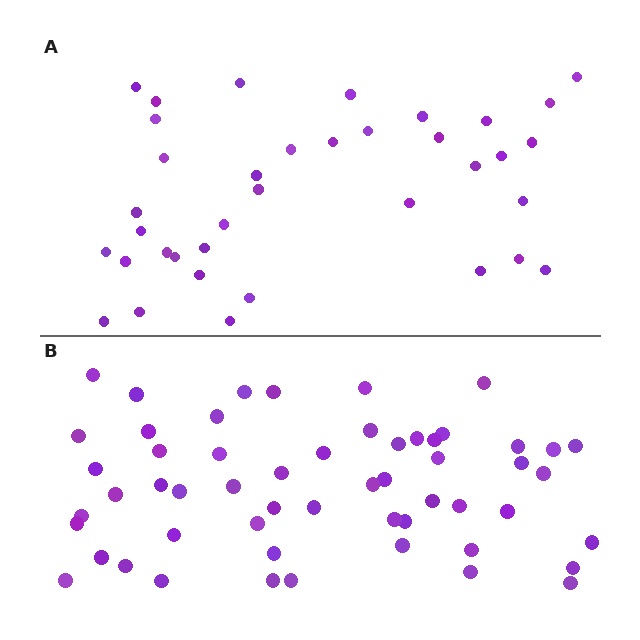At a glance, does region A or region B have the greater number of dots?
Region B (the bottom region) has more dots.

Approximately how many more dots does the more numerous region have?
Region B has approximately 20 more dots than region A.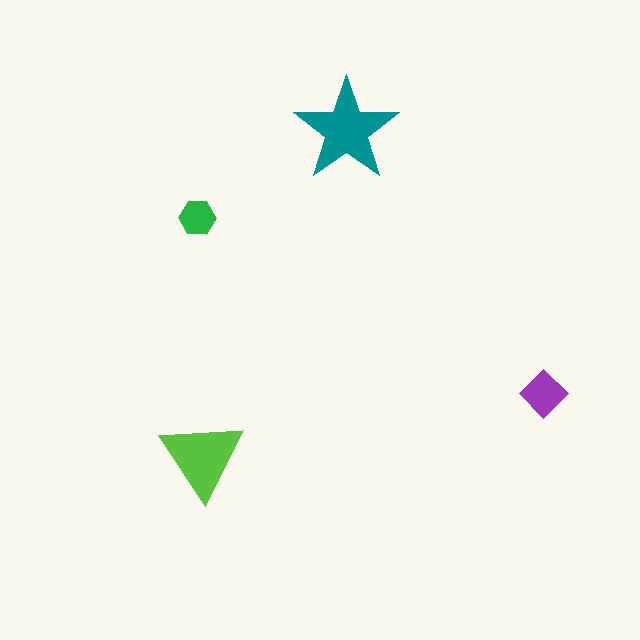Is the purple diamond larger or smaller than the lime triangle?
Smaller.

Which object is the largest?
The teal star.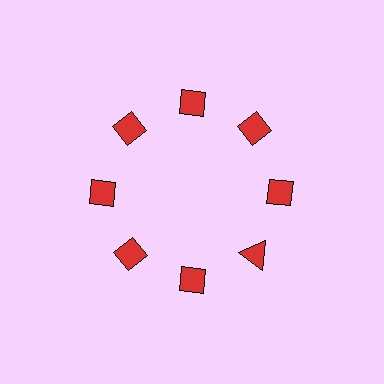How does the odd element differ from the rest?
It has a different shape: triangle instead of diamond.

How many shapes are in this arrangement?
There are 8 shapes arranged in a ring pattern.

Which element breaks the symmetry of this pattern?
The red triangle at roughly the 4 o'clock position breaks the symmetry. All other shapes are red diamonds.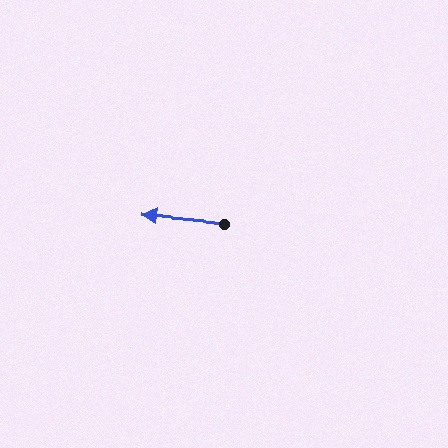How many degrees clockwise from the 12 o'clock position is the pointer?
Approximately 275 degrees.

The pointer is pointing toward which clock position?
Roughly 9 o'clock.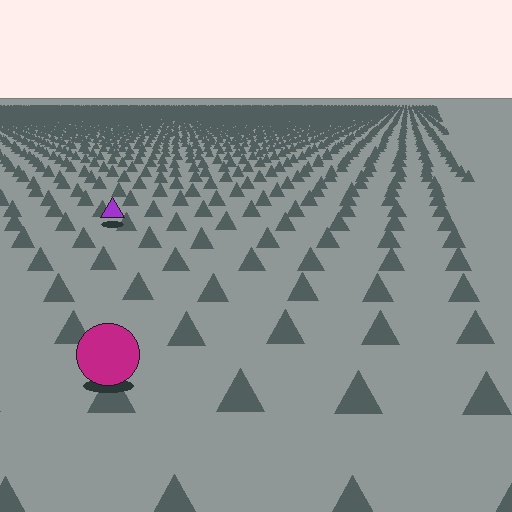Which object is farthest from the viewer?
The purple triangle is farthest from the viewer. It appears smaller and the ground texture around it is denser.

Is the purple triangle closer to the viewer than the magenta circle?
No. The magenta circle is closer — you can tell from the texture gradient: the ground texture is coarser near it.